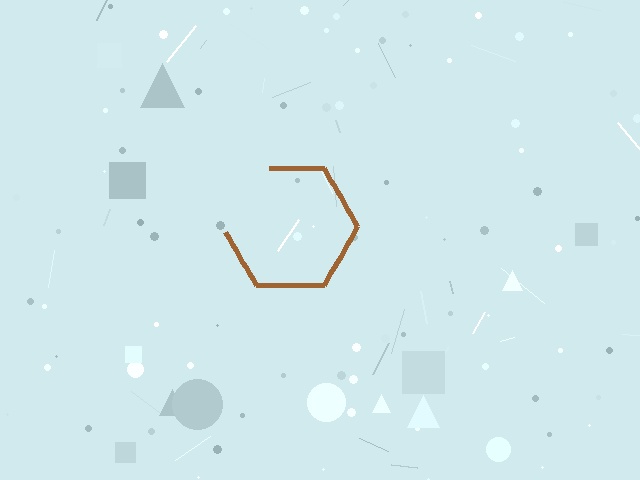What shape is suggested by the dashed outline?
The dashed outline suggests a hexagon.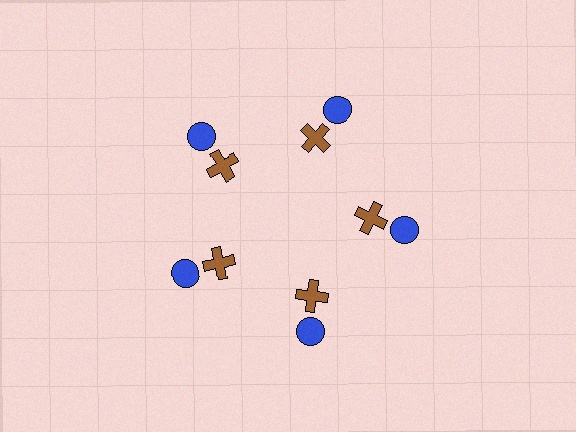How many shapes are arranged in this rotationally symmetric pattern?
There are 10 shapes, arranged in 5 groups of 2.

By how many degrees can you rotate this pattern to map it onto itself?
The pattern maps onto itself every 72 degrees of rotation.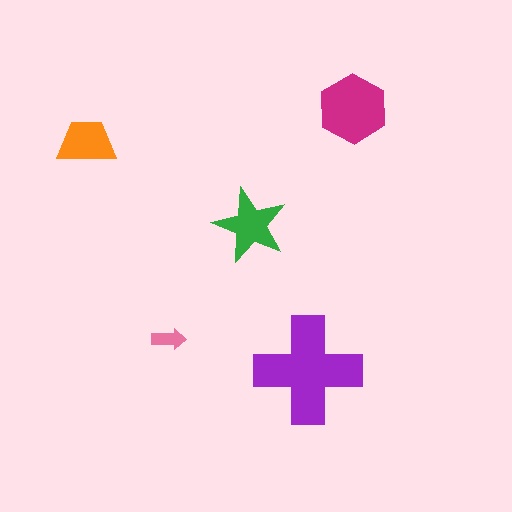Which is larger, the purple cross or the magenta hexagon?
The purple cross.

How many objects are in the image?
There are 5 objects in the image.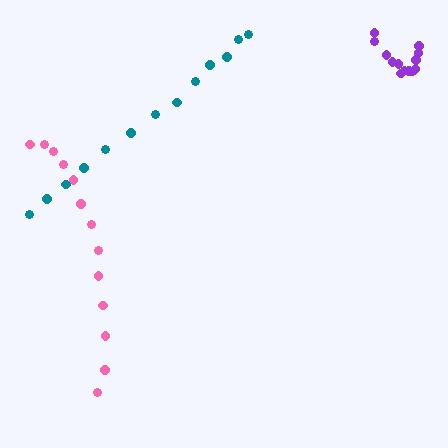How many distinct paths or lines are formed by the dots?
There are 3 distinct paths.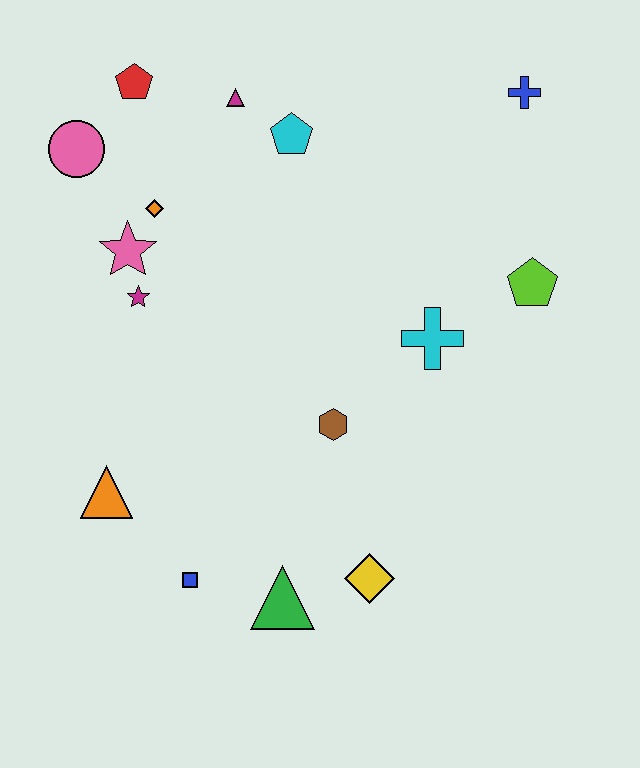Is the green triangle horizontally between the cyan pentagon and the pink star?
Yes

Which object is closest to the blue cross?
The lime pentagon is closest to the blue cross.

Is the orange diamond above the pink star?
Yes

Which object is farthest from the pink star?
The blue cross is farthest from the pink star.